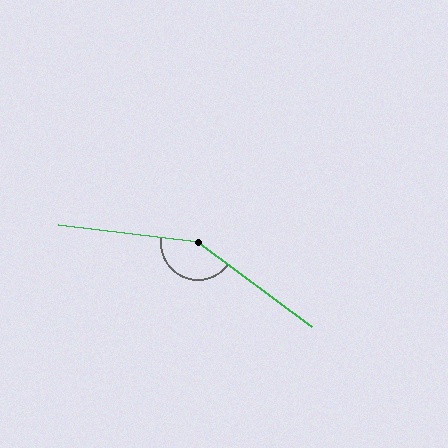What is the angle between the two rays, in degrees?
Approximately 150 degrees.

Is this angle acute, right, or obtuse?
It is obtuse.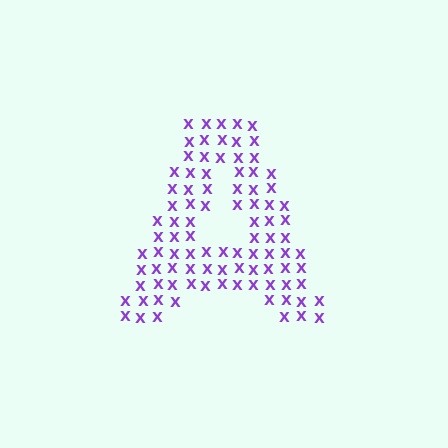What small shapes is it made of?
It is made of small letter X's.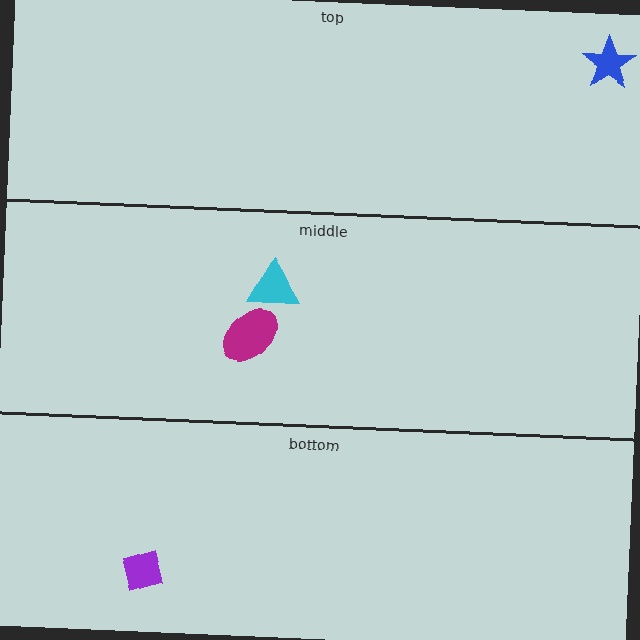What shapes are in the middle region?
The cyan triangle, the magenta ellipse.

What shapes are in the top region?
The blue star.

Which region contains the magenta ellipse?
The middle region.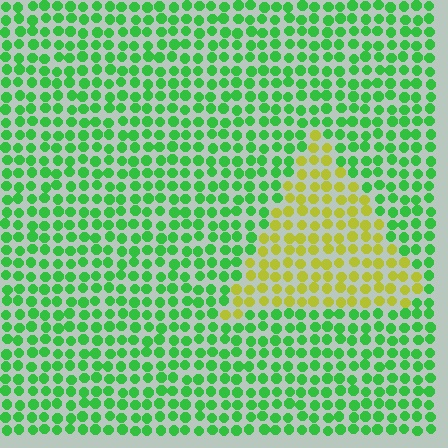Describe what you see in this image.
The image is filled with small green elements in a uniform arrangement. A triangle-shaped region is visible where the elements are tinted to a slightly different hue, forming a subtle color boundary.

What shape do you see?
I see a triangle.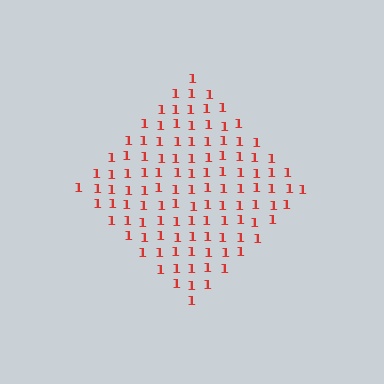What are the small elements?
The small elements are digit 1's.